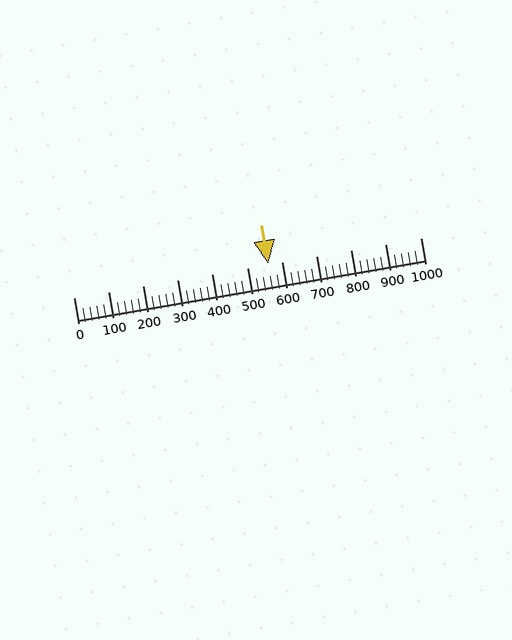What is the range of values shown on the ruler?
The ruler shows values from 0 to 1000.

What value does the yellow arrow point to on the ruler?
The yellow arrow points to approximately 560.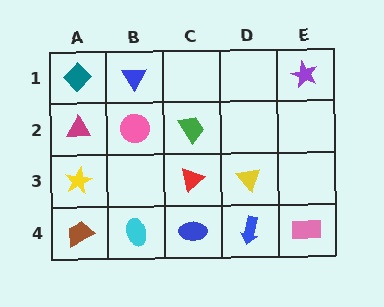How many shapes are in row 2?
3 shapes.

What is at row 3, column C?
A red triangle.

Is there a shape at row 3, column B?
No, that cell is empty.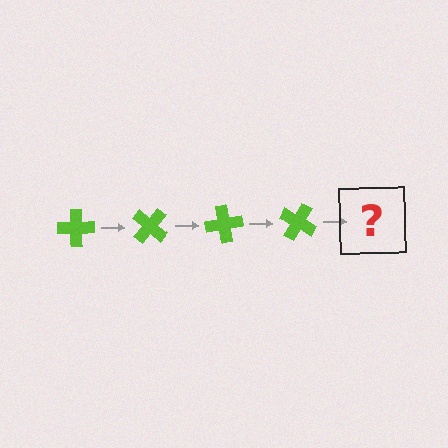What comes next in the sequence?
The next element should be a lime cross rotated 160 degrees.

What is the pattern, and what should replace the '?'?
The pattern is that the cross rotates 40 degrees each step. The '?' should be a lime cross rotated 160 degrees.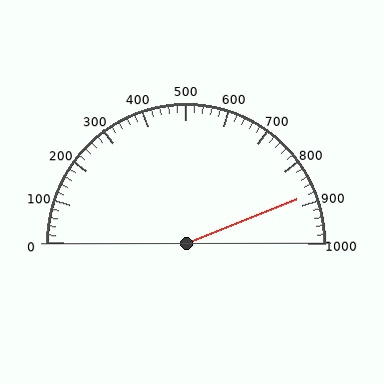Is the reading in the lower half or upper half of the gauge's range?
The reading is in the upper half of the range (0 to 1000).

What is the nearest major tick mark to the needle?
The nearest major tick mark is 900.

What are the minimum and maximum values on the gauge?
The gauge ranges from 0 to 1000.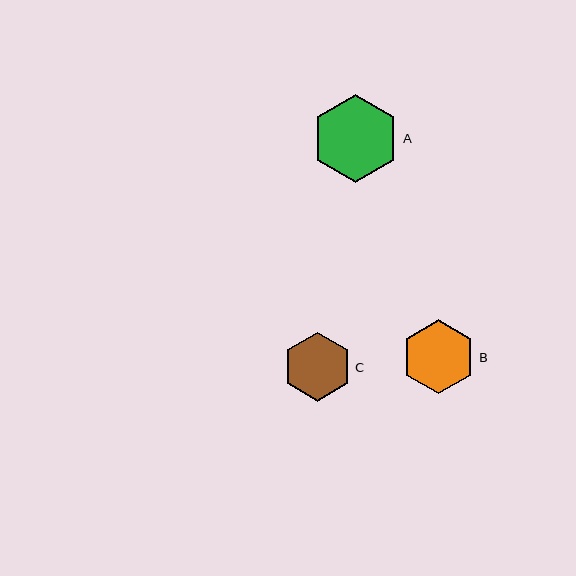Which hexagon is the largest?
Hexagon A is the largest with a size of approximately 87 pixels.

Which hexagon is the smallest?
Hexagon C is the smallest with a size of approximately 69 pixels.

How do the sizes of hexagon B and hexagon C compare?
Hexagon B and hexagon C are approximately the same size.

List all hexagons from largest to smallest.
From largest to smallest: A, B, C.